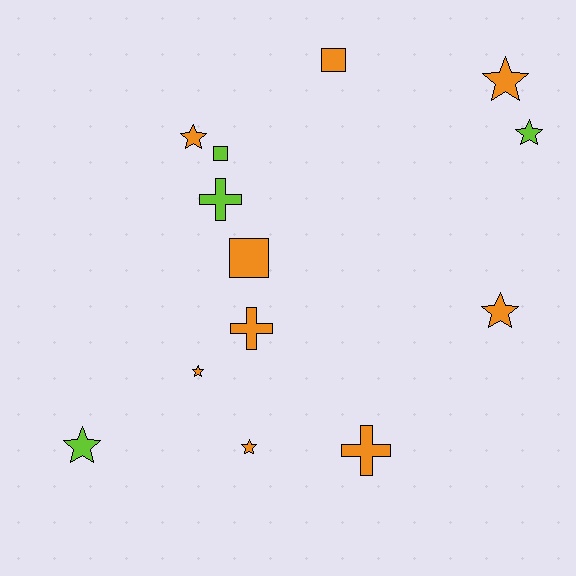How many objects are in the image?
There are 13 objects.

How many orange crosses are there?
There are 2 orange crosses.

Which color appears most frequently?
Orange, with 9 objects.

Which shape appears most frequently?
Star, with 7 objects.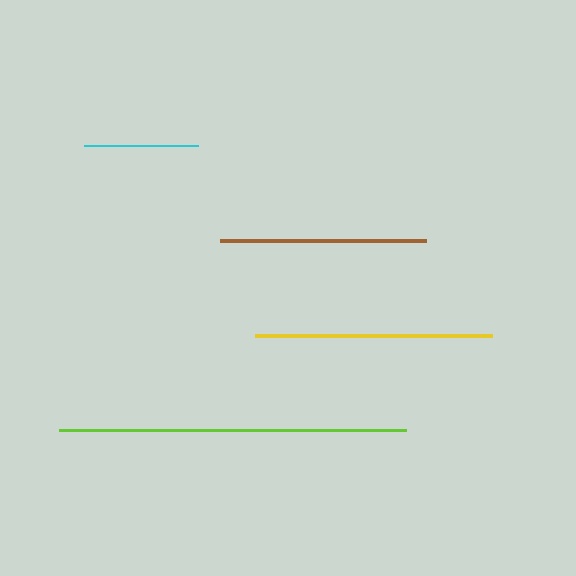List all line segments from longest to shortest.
From longest to shortest: lime, yellow, brown, cyan.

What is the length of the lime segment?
The lime segment is approximately 347 pixels long.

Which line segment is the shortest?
The cyan line is the shortest at approximately 114 pixels.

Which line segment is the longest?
The lime line is the longest at approximately 347 pixels.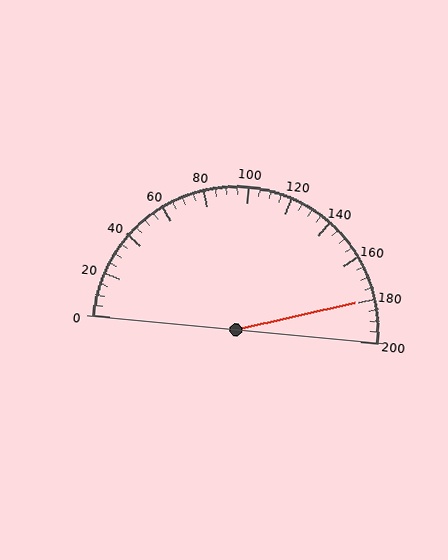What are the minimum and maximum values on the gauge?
The gauge ranges from 0 to 200.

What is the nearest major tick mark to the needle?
The nearest major tick mark is 180.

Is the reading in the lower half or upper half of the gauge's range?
The reading is in the upper half of the range (0 to 200).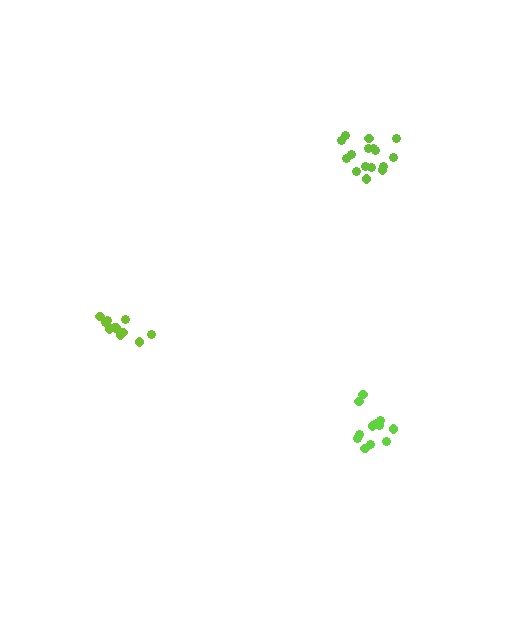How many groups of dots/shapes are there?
There are 3 groups.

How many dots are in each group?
Group 1: 12 dots, Group 2: 16 dots, Group 3: 11 dots (39 total).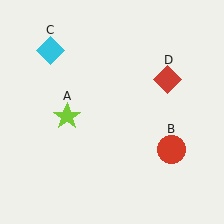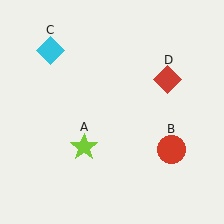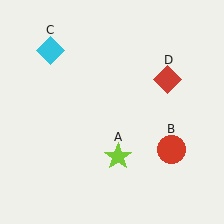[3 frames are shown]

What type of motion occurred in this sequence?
The lime star (object A) rotated counterclockwise around the center of the scene.